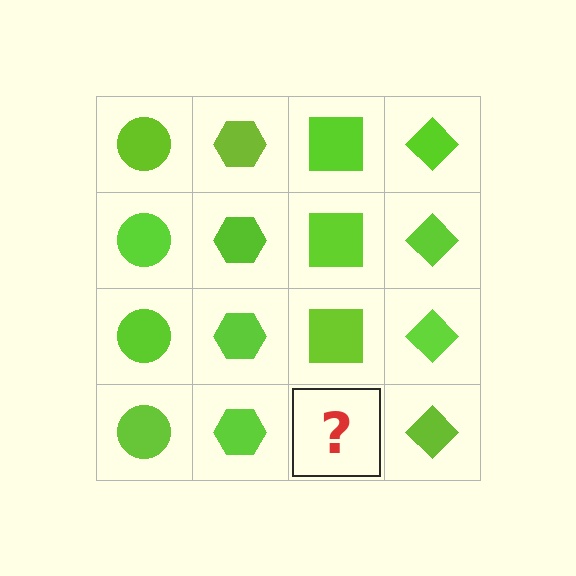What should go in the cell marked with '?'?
The missing cell should contain a lime square.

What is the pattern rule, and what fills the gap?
The rule is that each column has a consistent shape. The gap should be filled with a lime square.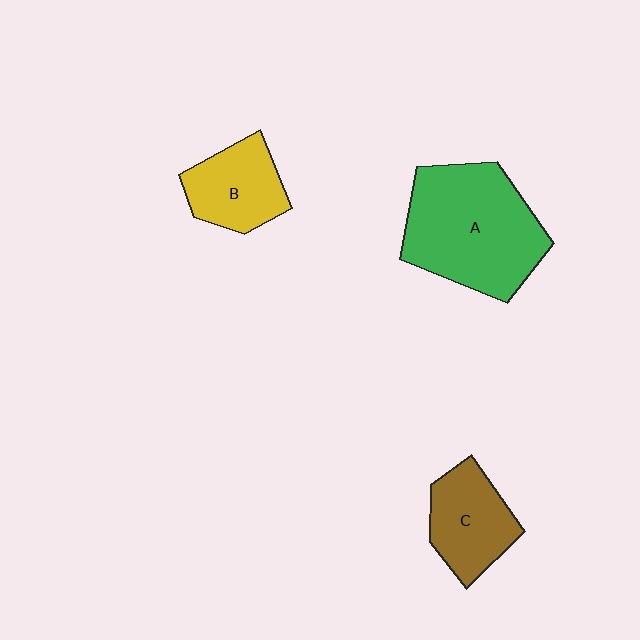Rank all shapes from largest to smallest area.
From largest to smallest: A (green), C (brown), B (yellow).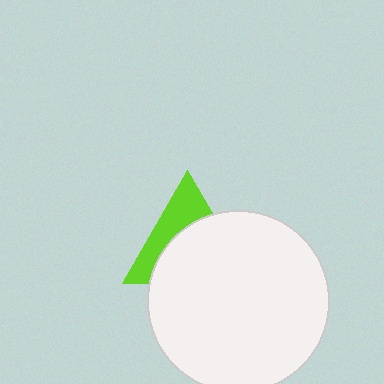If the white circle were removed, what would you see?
You would see the complete lime triangle.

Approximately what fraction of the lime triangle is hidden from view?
Roughly 60% of the lime triangle is hidden behind the white circle.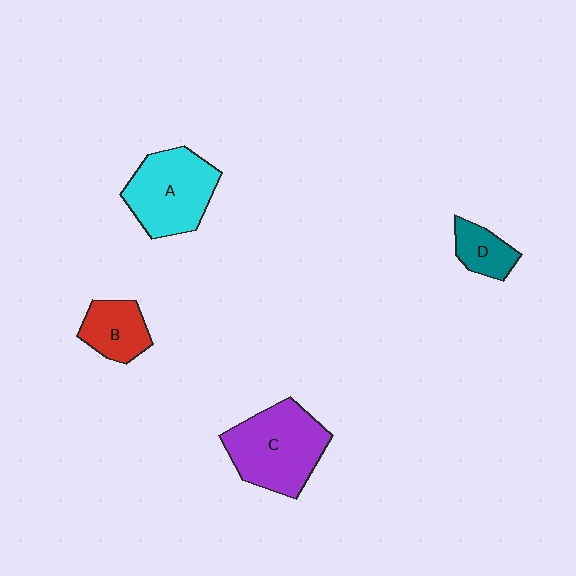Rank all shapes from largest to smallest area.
From largest to smallest: C (purple), A (cyan), B (red), D (teal).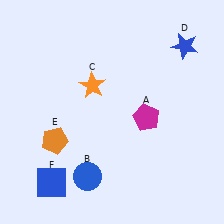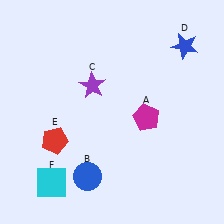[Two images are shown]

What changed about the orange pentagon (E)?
In Image 1, E is orange. In Image 2, it changed to red.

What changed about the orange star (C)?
In Image 1, C is orange. In Image 2, it changed to purple.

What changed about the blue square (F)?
In Image 1, F is blue. In Image 2, it changed to cyan.